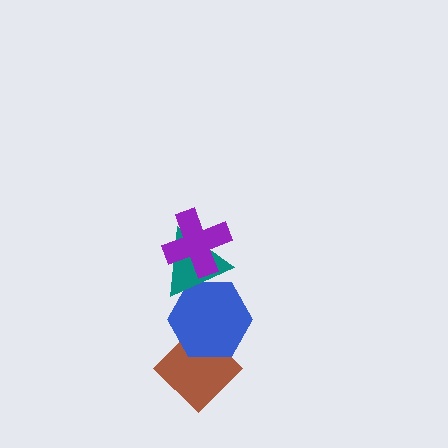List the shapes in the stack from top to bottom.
From top to bottom: the purple cross, the teal triangle, the blue hexagon, the brown diamond.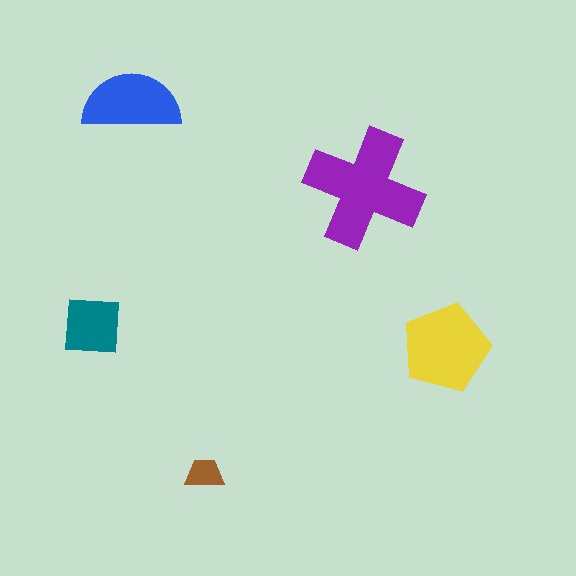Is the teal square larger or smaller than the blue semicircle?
Smaller.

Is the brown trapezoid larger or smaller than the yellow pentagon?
Smaller.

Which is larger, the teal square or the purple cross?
The purple cross.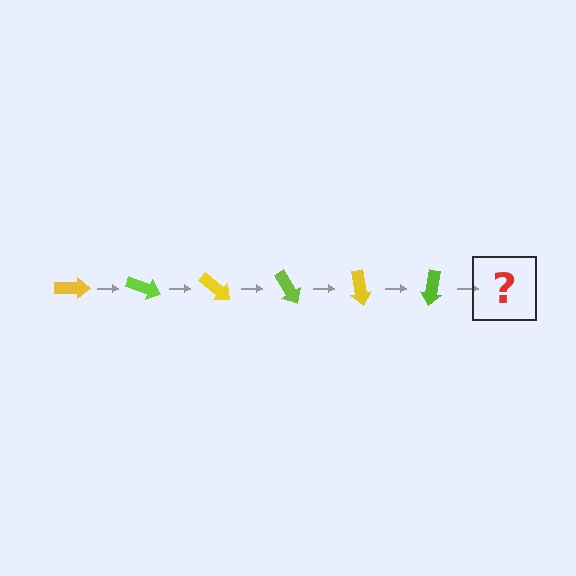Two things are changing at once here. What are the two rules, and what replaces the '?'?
The two rules are that it rotates 20 degrees each step and the color cycles through yellow and lime. The '?' should be a yellow arrow, rotated 120 degrees from the start.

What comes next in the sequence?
The next element should be a yellow arrow, rotated 120 degrees from the start.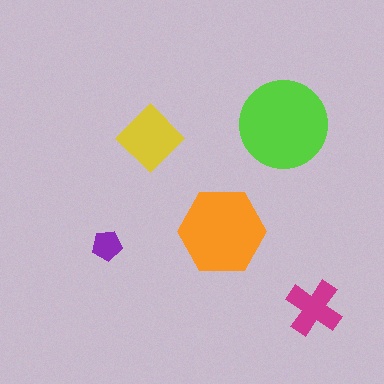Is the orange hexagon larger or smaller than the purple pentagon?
Larger.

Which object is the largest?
The lime circle.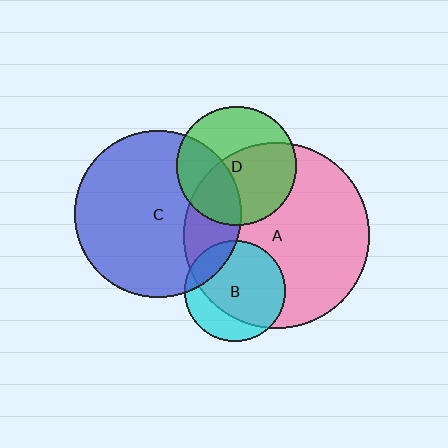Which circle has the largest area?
Circle A (pink).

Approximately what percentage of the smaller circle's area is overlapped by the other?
Approximately 35%.